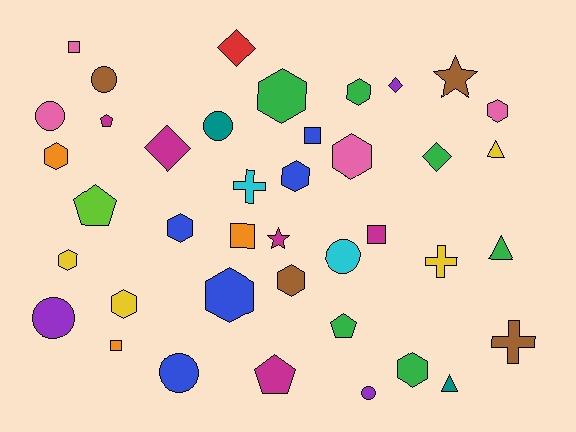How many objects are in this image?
There are 40 objects.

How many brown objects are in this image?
There are 4 brown objects.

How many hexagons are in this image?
There are 12 hexagons.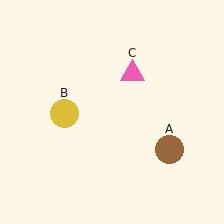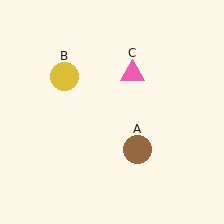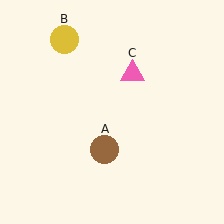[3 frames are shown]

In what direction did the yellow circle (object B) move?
The yellow circle (object B) moved up.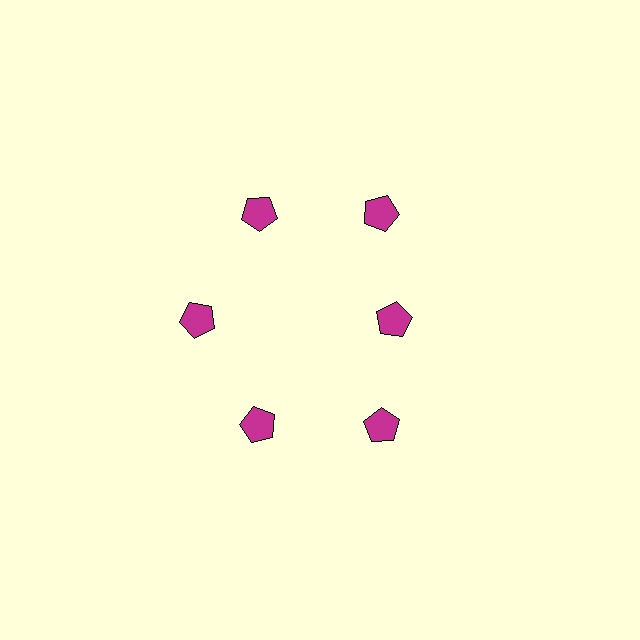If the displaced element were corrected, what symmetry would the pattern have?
It would have 6-fold rotational symmetry — the pattern would map onto itself every 60 degrees.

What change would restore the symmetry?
The symmetry would be restored by moving it outward, back onto the ring so that all 6 pentagons sit at equal angles and equal distance from the center.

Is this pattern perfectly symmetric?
No. The 6 magenta pentagons are arranged in a ring, but one element near the 3 o'clock position is pulled inward toward the center, breaking the 6-fold rotational symmetry.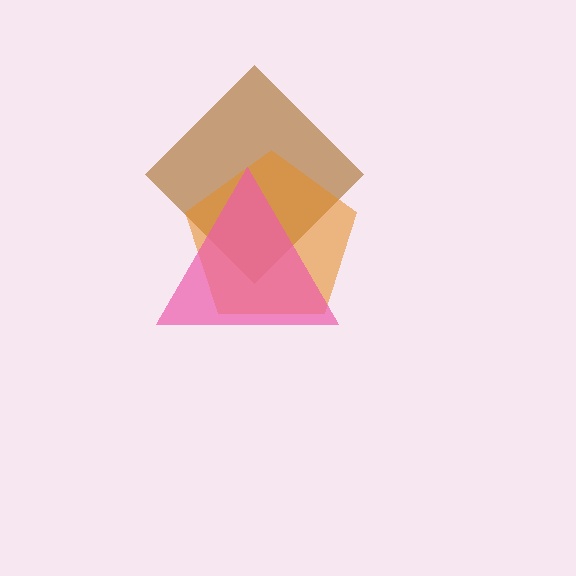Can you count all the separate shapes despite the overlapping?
Yes, there are 3 separate shapes.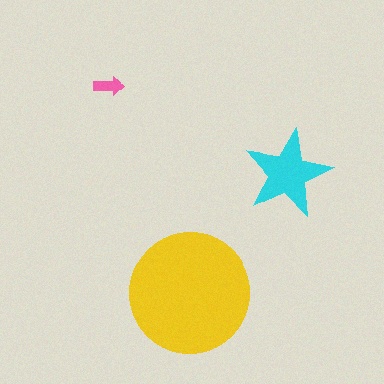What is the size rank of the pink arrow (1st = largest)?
3rd.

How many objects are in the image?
There are 3 objects in the image.